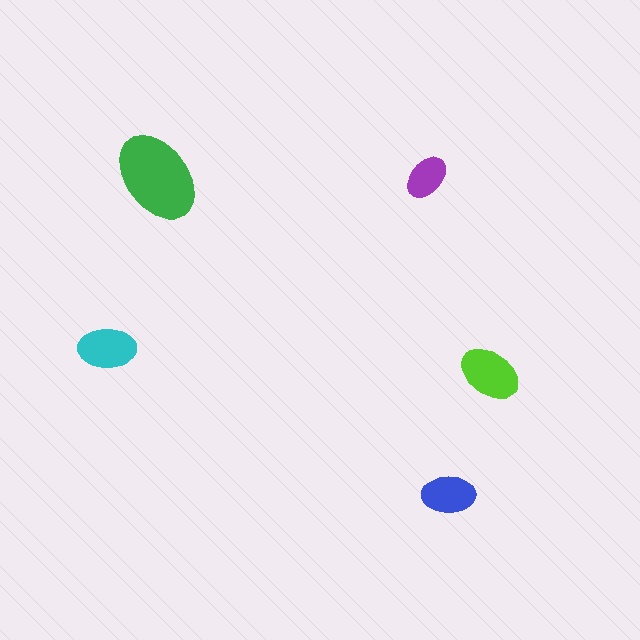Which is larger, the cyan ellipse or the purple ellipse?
The cyan one.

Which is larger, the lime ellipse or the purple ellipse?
The lime one.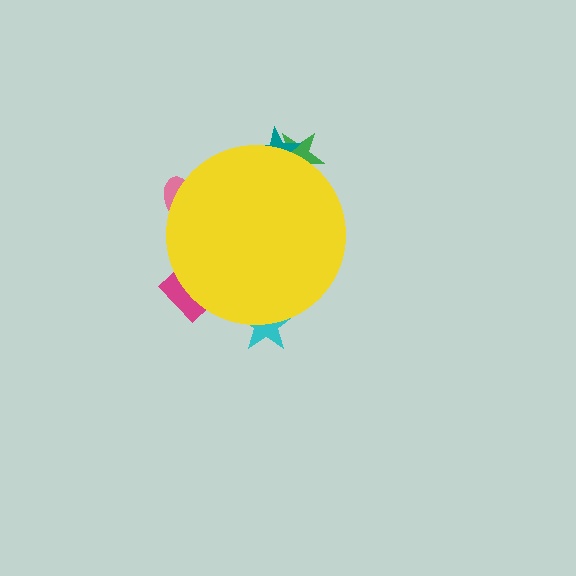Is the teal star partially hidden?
Yes, the teal star is partially hidden behind the yellow circle.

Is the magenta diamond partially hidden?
Yes, the magenta diamond is partially hidden behind the yellow circle.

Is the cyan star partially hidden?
Yes, the cyan star is partially hidden behind the yellow circle.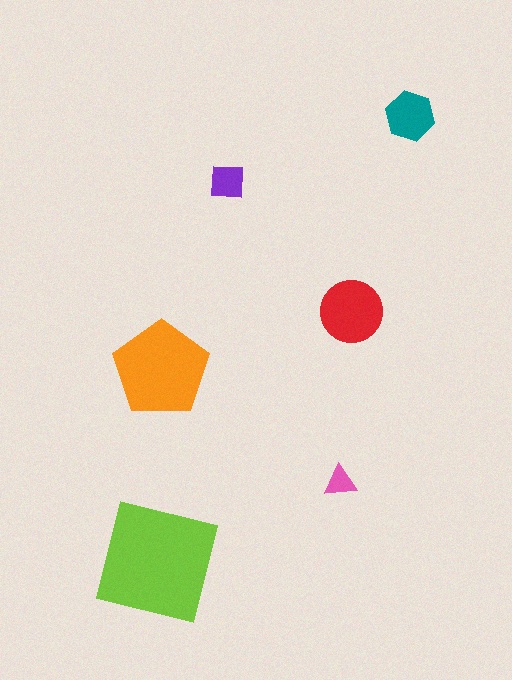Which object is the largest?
The lime square.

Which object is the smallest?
The pink triangle.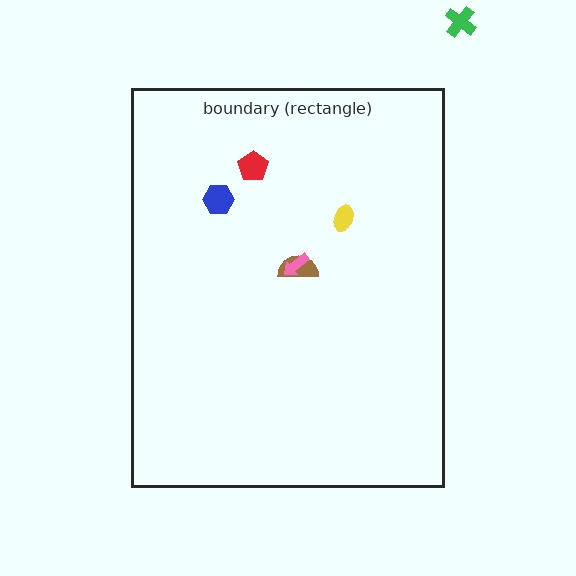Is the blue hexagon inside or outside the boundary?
Inside.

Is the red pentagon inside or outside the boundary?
Inside.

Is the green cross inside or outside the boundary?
Outside.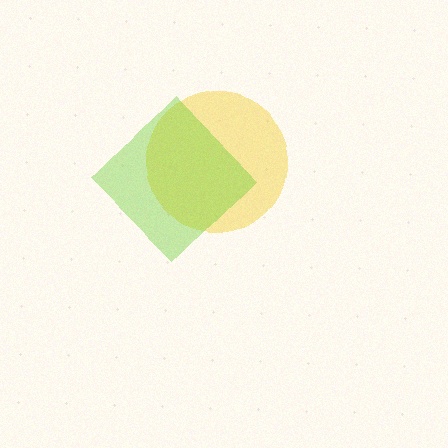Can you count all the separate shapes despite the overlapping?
Yes, there are 2 separate shapes.